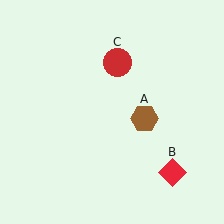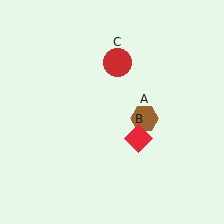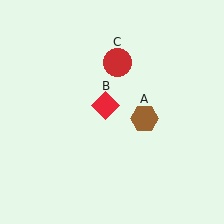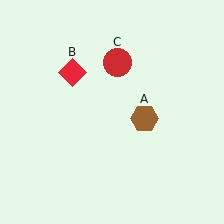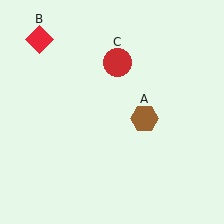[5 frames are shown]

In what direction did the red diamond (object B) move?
The red diamond (object B) moved up and to the left.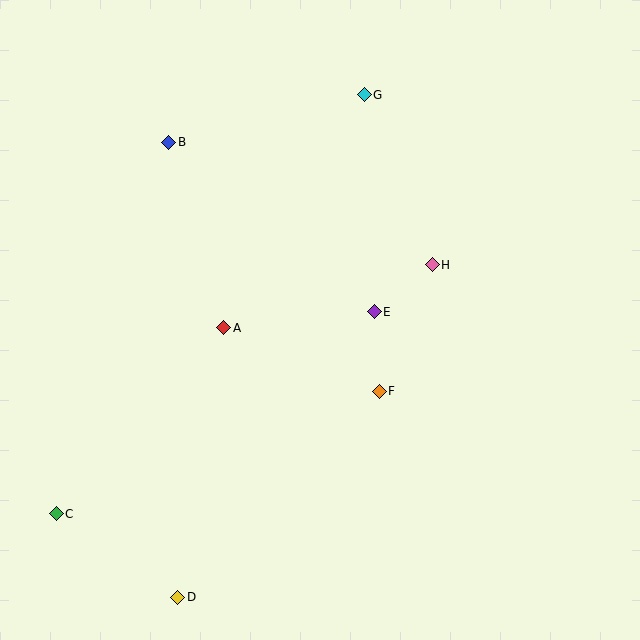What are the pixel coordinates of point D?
Point D is at (178, 597).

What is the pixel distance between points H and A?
The distance between H and A is 218 pixels.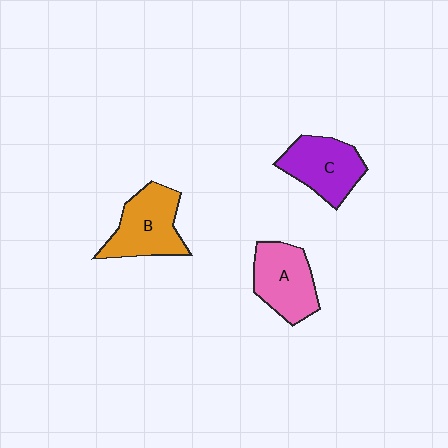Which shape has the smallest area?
Shape C (purple).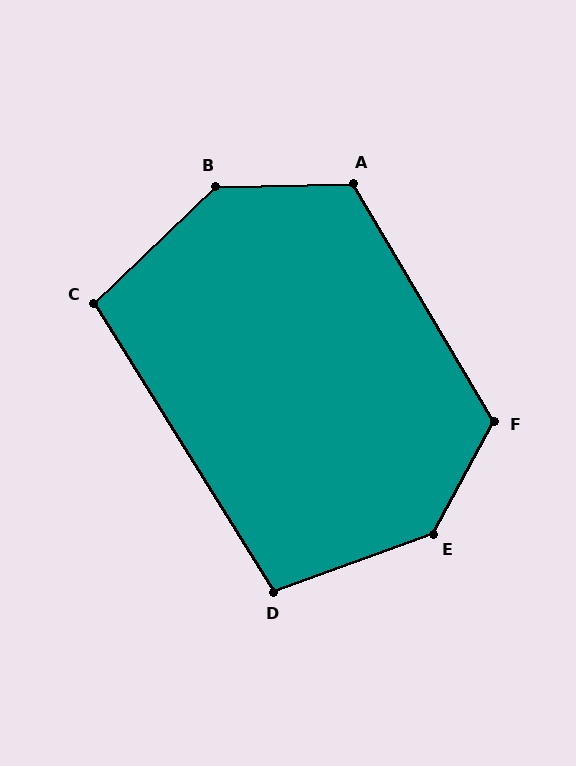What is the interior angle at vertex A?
Approximately 120 degrees (obtuse).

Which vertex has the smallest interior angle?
D, at approximately 102 degrees.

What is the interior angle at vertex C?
Approximately 102 degrees (obtuse).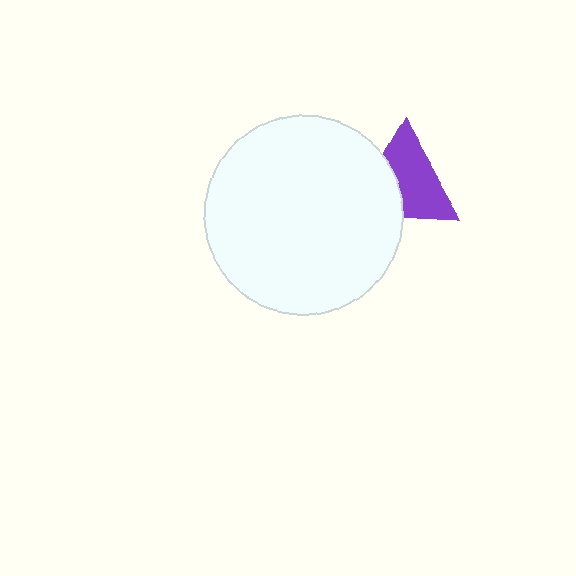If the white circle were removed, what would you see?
You would see the complete purple triangle.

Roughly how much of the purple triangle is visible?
About half of it is visible (roughly 63%).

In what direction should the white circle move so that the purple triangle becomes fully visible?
The white circle should move left. That is the shortest direction to clear the overlap and leave the purple triangle fully visible.